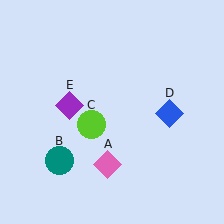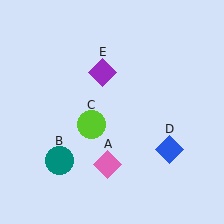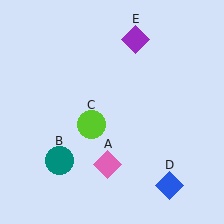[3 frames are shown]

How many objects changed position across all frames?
2 objects changed position: blue diamond (object D), purple diamond (object E).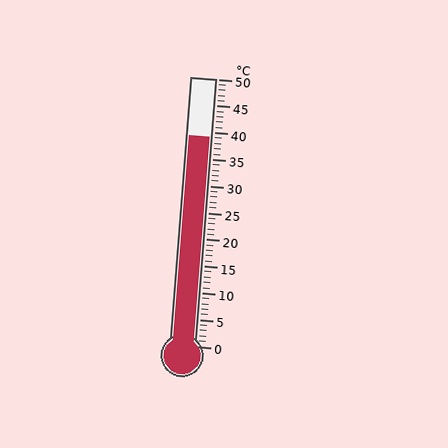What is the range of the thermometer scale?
The thermometer scale ranges from 0°C to 50°C.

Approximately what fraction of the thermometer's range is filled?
The thermometer is filled to approximately 80% of its range.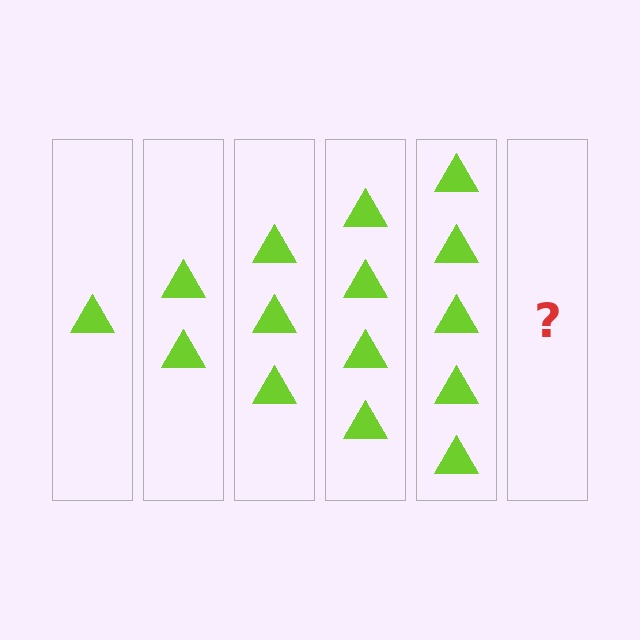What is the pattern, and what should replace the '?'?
The pattern is that each step adds one more triangle. The '?' should be 6 triangles.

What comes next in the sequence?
The next element should be 6 triangles.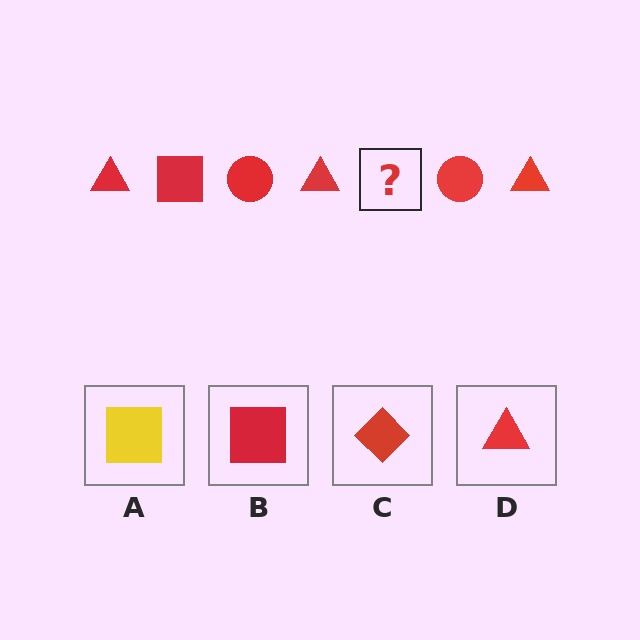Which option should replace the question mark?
Option B.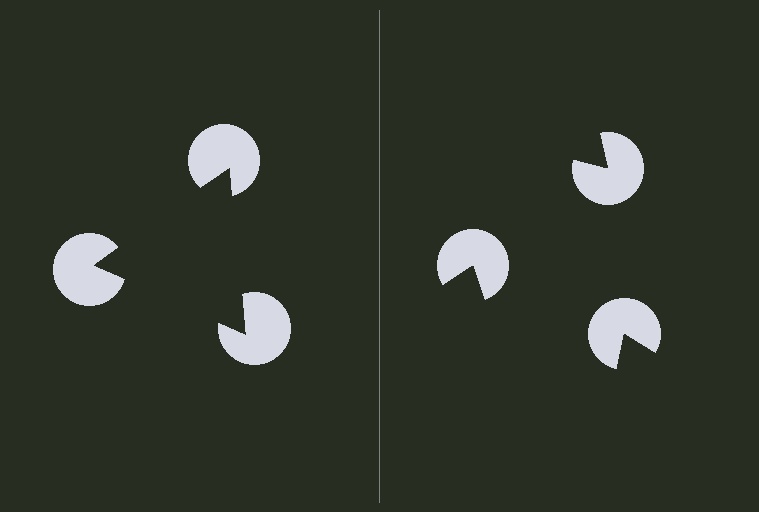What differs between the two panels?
The pac-man discs are positioned identically on both sides; only the wedge orientations differ. On the left they align to a triangle; on the right they are misaligned.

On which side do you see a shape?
An illusory triangle appears on the left side. On the right side the wedge cuts are rotated, so no coherent shape forms.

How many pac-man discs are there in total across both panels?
6 — 3 on each side.